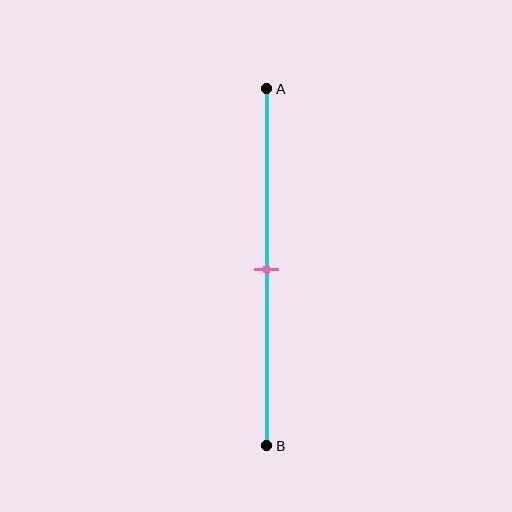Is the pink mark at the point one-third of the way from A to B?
No, the mark is at about 50% from A, not at the 33% one-third point.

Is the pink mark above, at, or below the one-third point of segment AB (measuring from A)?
The pink mark is below the one-third point of segment AB.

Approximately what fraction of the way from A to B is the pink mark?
The pink mark is approximately 50% of the way from A to B.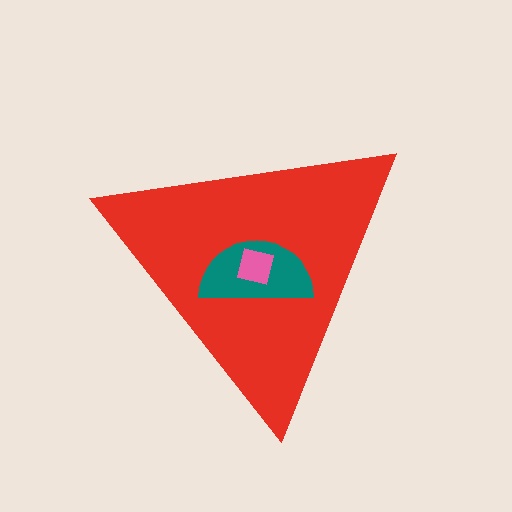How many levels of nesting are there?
3.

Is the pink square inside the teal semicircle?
Yes.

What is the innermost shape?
The pink square.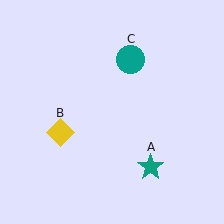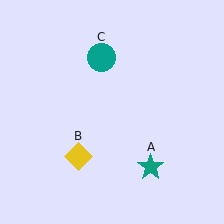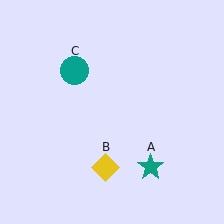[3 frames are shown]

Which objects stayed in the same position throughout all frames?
Teal star (object A) remained stationary.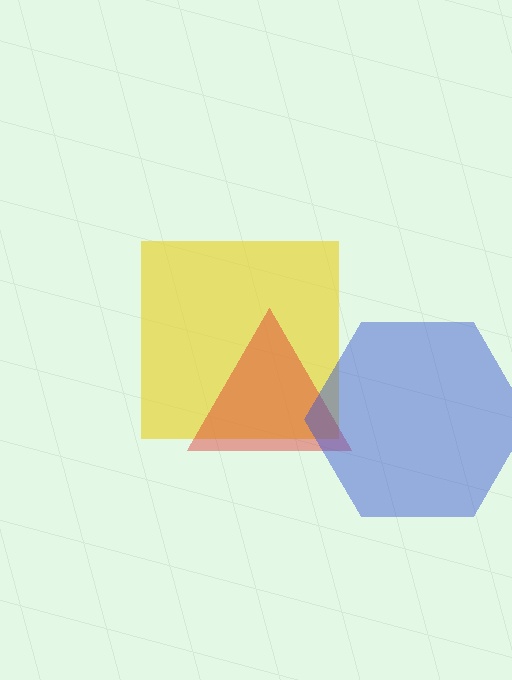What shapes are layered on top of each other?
The layered shapes are: a yellow square, a red triangle, a blue hexagon.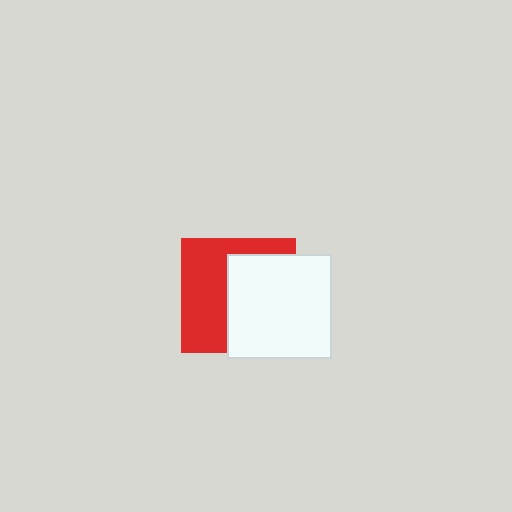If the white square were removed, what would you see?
You would see the complete red square.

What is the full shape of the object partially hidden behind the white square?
The partially hidden object is a red square.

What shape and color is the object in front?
The object in front is a white square.